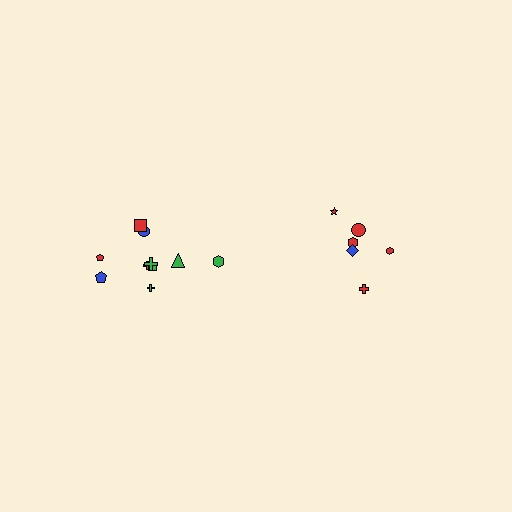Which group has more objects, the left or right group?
The left group.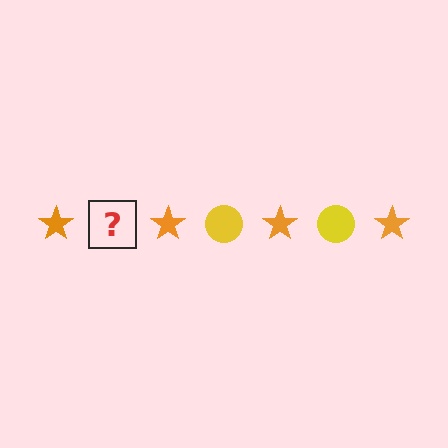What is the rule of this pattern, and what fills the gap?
The rule is that the pattern alternates between orange star and yellow circle. The gap should be filled with a yellow circle.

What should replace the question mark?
The question mark should be replaced with a yellow circle.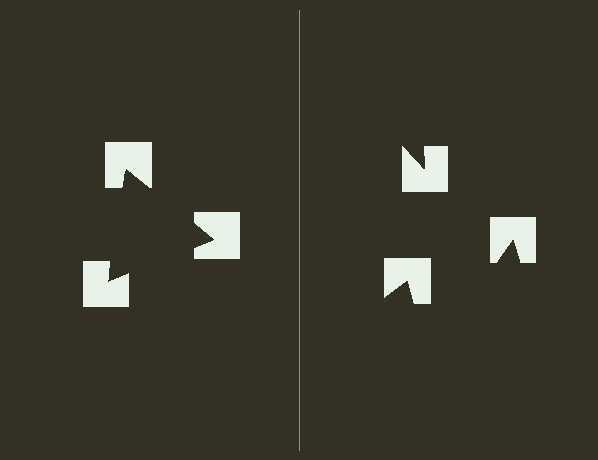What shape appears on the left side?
An illusory triangle.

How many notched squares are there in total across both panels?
6 — 3 on each side.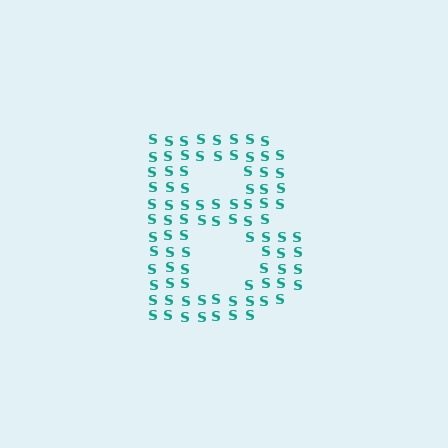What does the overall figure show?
The overall figure shows the letter B.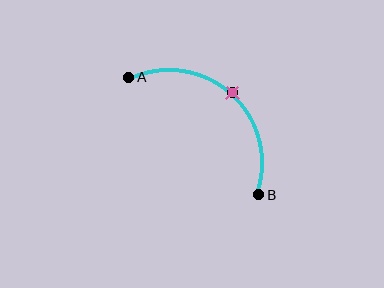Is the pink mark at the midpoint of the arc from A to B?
Yes. The pink mark lies on the arc at equal arc-length from both A and B — it is the arc midpoint.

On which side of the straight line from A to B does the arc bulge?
The arc bulges above and to the right of the straight line connecting A and B.